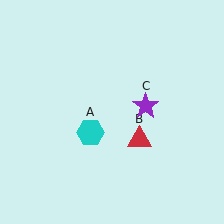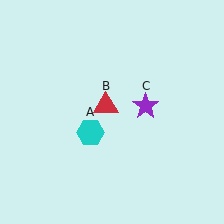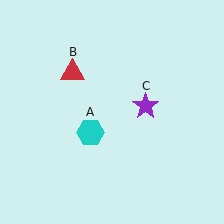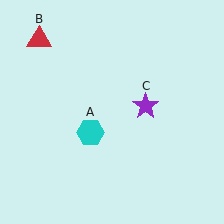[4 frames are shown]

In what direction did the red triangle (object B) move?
The red triangle (object B) moved up and to the left.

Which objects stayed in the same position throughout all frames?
Cyan hexagon (object A) and purple star (object C) remained stationary.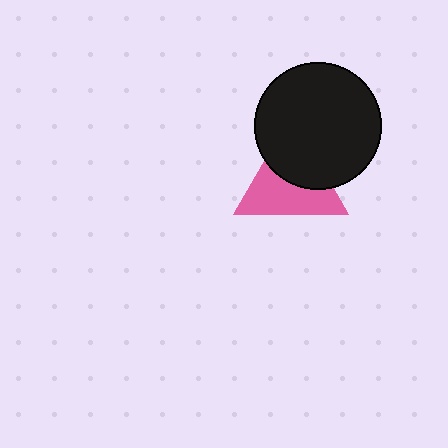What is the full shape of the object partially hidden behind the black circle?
The partially hidden object is a pink triangle.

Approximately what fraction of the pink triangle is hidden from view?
Roughly 44% of the pink triangle is hidden behind the black circle.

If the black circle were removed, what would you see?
You would see the complete pink triangle.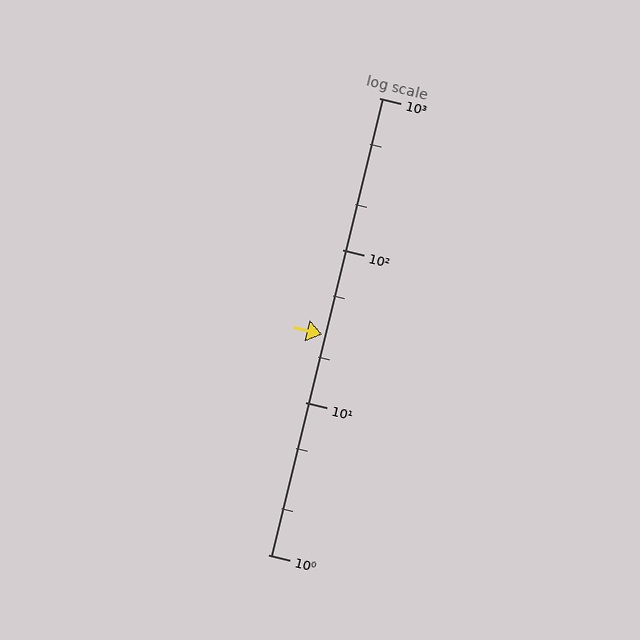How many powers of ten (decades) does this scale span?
The scale spans 3 decades, from 1 to 1000.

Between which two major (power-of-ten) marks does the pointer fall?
The pointer is between 10 and 100.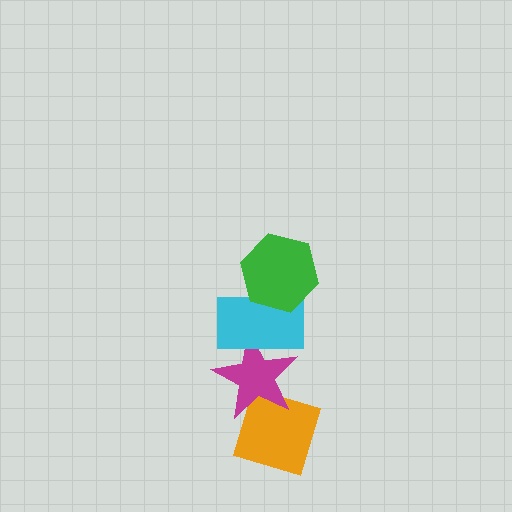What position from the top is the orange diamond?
The orange diamond is 4th from the top.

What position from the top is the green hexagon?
The green hexagon is 1st from the top.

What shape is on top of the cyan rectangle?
The green hexagon is on top of the cyan rectangle.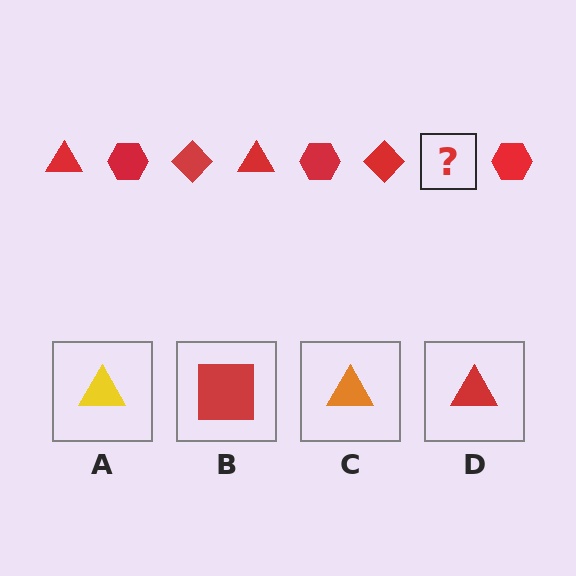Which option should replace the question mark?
Option D.